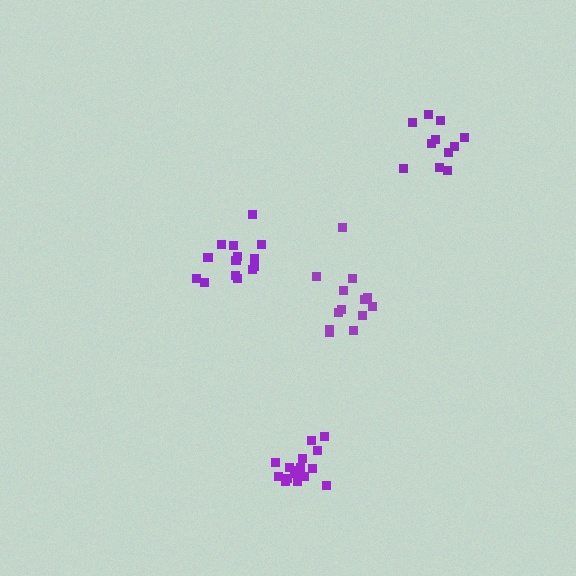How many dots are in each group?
Group 1: 13 dots, Group 2: 11 dots, Group 3: 14 dots, Group 4: 16 dots (54 total).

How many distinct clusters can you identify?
There are 4 distinct clusters.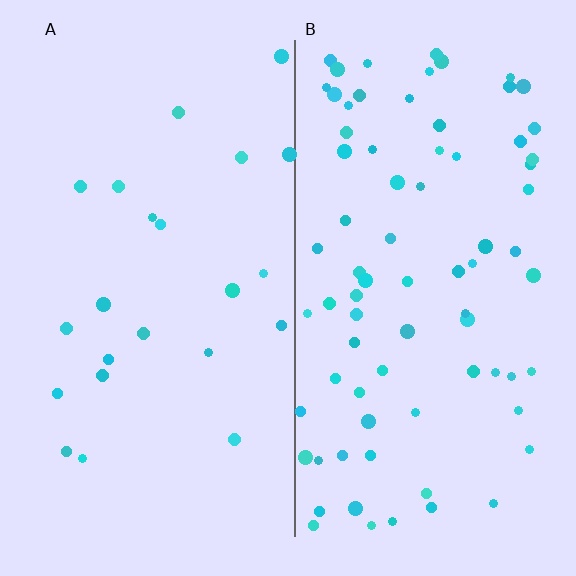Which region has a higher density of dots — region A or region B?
B (the right).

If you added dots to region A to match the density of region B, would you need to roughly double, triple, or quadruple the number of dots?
Approximately quadruple.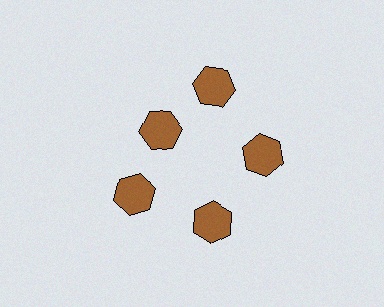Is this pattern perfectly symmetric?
No. The 5 brown hexagons are arranged in a ring, but one element near the 10 o'clock position is pulled inward toward the center, breaking the 5-fold rotational symmetry.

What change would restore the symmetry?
The symmetry would be restored by moving it outward, back onto the ring so that all 5 hexagons sit at equal angles and equal distance from the center.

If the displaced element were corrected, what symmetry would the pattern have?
It would have 5-fold rotational symmetry — the pattern would map onto itself every 72 degrees.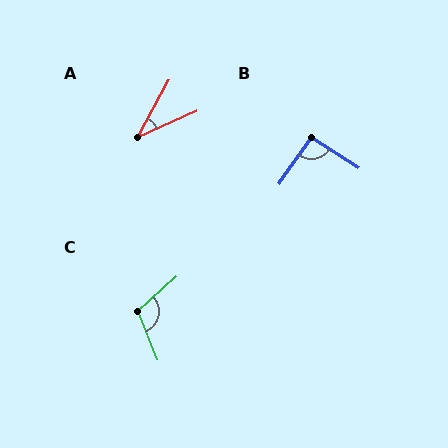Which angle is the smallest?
A, at approximately 38 degrees.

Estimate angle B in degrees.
Approximately 92 degrees.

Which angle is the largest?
C, at approximately 110 degrees.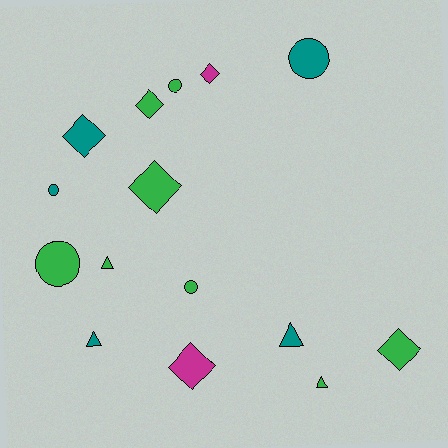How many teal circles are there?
There are 2 teal circles.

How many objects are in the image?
There are 15 objects.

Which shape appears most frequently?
Diamond, with 6 objects.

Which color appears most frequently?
Green, with 8 objects.